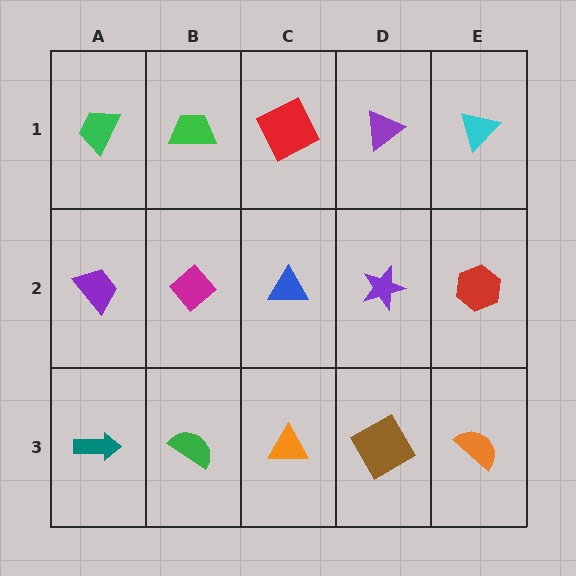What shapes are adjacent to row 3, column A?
A purple trapezoid (row 2, column A), a green semicircle (row 3, column B).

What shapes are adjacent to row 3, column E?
A red hexagon (row 2, column E), a brown diamond (row 3, column D).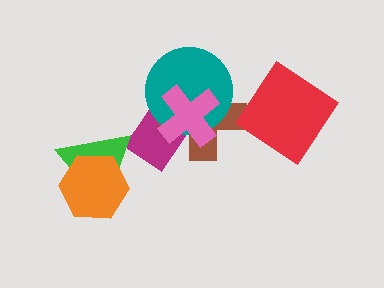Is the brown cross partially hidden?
Yes, it is partially covered by another shape.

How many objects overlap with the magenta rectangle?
3 objects overlap with the magenta rectangle.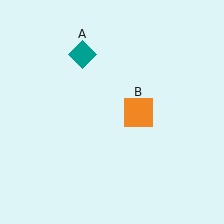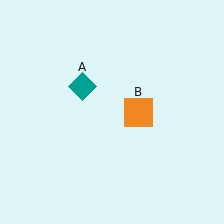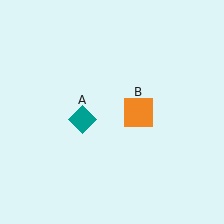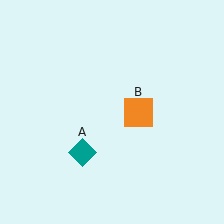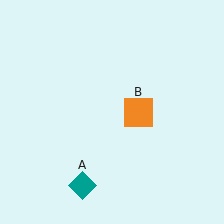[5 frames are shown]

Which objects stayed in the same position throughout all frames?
Orange square (object B) remained stationary.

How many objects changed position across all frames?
1 object changed position: teal diamond (object A).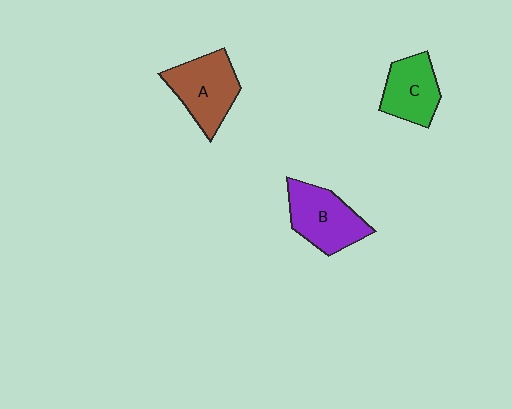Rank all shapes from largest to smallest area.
From largest to smallest: A (brown), B (purple), C (green).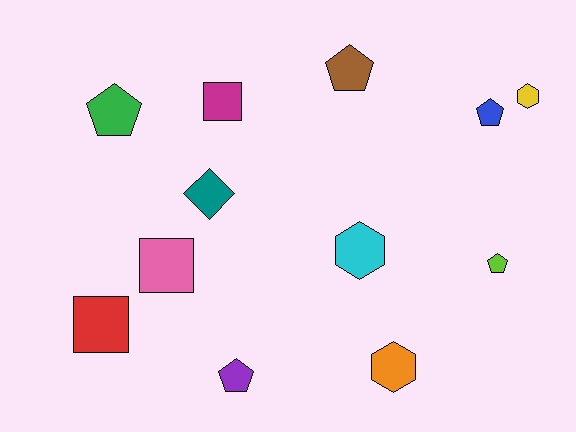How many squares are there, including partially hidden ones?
There are 3 squares.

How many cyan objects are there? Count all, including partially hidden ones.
There is 1 cyan object.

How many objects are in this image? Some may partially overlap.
There are 12 objects.